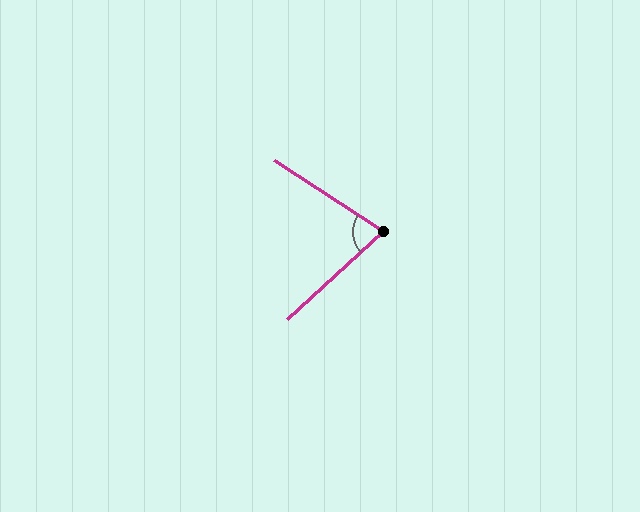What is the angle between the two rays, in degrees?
Approximately 76 degrees.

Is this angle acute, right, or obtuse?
It is acute.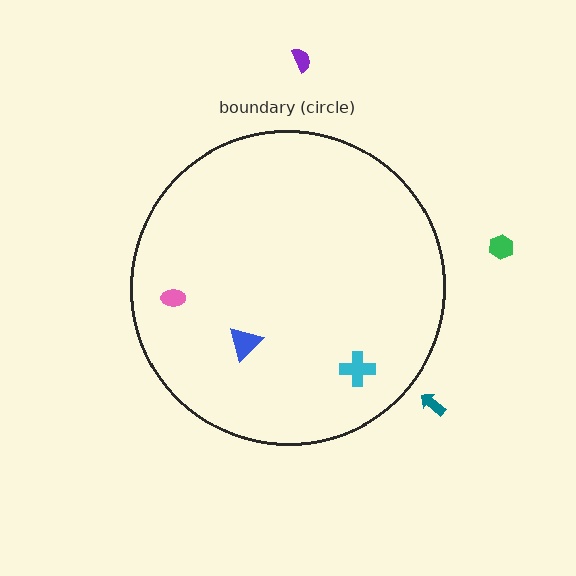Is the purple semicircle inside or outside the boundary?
Outside.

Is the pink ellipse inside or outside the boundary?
Inside.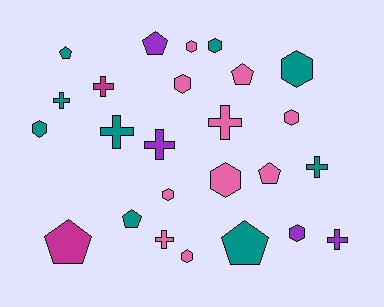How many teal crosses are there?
There are 3 teal crosses.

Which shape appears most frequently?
Hexagon, with 10 objects.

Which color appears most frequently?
Pink, with 10 objects.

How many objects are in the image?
There are 25 objects.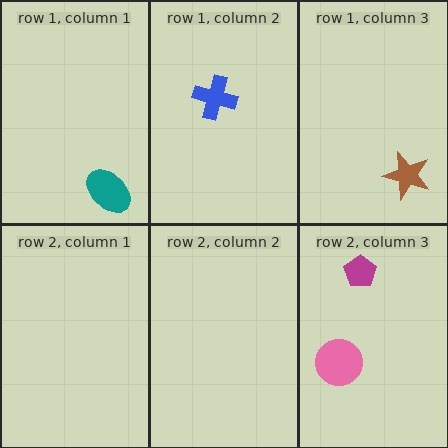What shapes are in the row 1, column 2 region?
The blue cross.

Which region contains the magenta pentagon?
The row 2, column 3 region.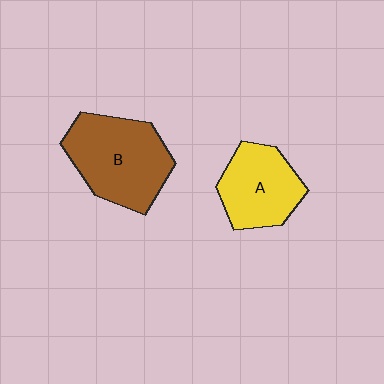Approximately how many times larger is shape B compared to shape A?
Approximately 1.4 times.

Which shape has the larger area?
Shape B (brown).